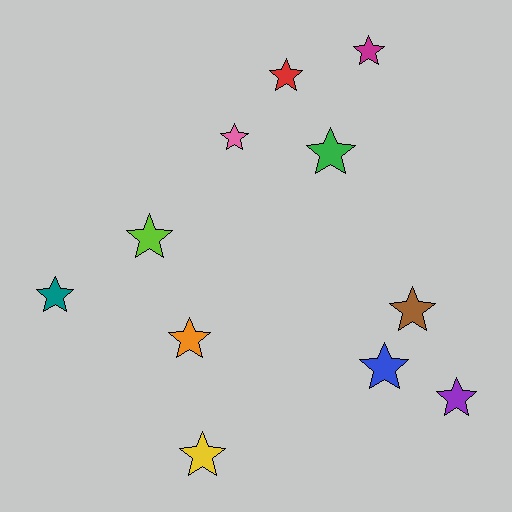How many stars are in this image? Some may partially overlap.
There are 11 stars.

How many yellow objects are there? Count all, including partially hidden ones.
There is 1 yellow object.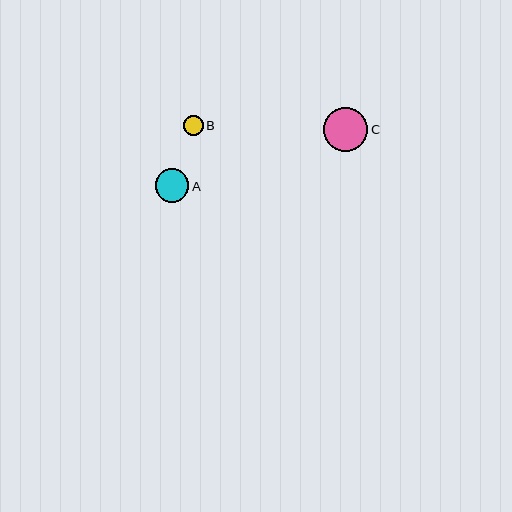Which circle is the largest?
Circle C is the largest with a size of approximately 44 pixels.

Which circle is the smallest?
Circle B is the smallest with a size of approximately 20 pixels.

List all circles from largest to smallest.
From largest to smallest: C, A, B.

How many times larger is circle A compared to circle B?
Circle A is approximately 1.7 times the size of circle B.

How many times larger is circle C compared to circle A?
Circle C is approximately 1.3 times the size of circle A.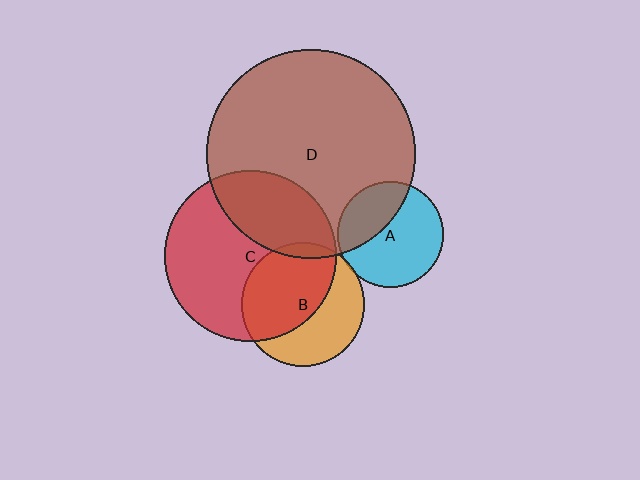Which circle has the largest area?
Circle D (brown).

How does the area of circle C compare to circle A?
Approximately 2.6 times.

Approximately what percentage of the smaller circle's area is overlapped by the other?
Approximately 30%.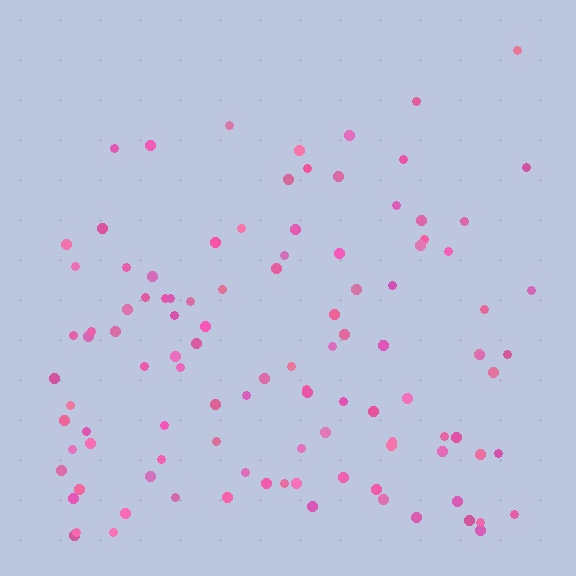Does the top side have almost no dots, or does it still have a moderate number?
Still a moderate number, just noticeably fewer than the bottom.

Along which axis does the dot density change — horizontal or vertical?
Vertical.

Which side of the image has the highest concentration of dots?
The bottom.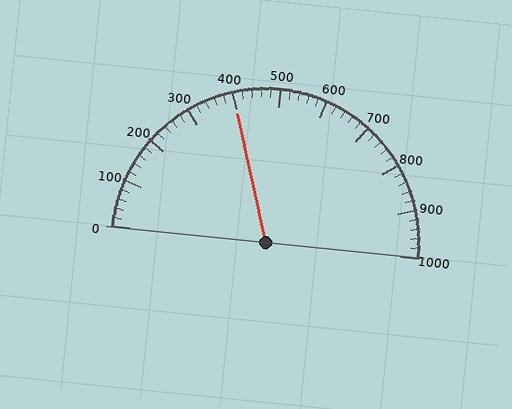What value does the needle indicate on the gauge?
The needle indicates approximately 400.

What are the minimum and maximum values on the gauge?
The gauge ranges from 0 to 1000.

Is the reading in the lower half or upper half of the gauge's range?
The reading is in the lower half of the range (0 to 1000).